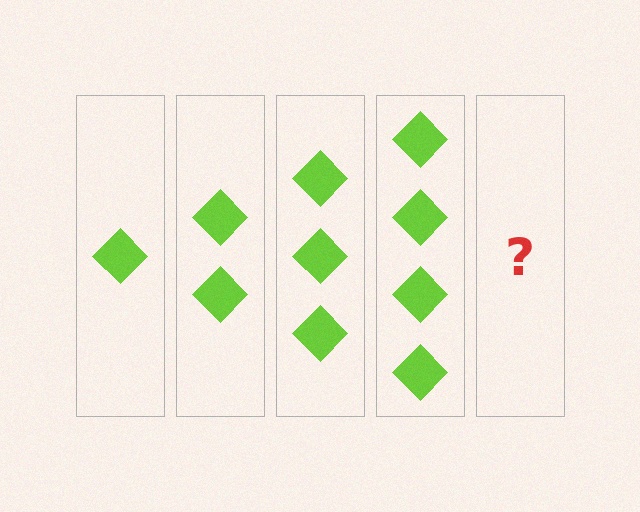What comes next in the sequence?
The next element should be 5 diamonds.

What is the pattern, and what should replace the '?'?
The pattern is that each step adds one more diamond. The '?' should be 5 diamonds.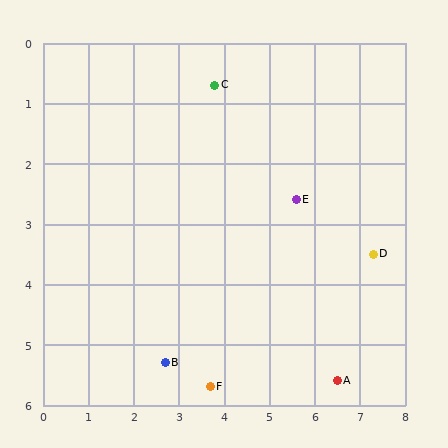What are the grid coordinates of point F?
Point F is at approximately (3.7, 5.7).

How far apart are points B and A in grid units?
Points B and A are about 3.8 grid units apart.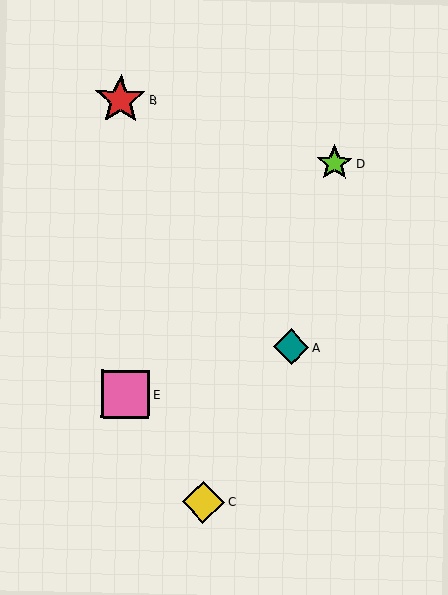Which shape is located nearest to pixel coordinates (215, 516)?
The yellow diamond (labeled C) at (203, 502) is nearest to that location.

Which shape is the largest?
The red star (labeled B) is the largest.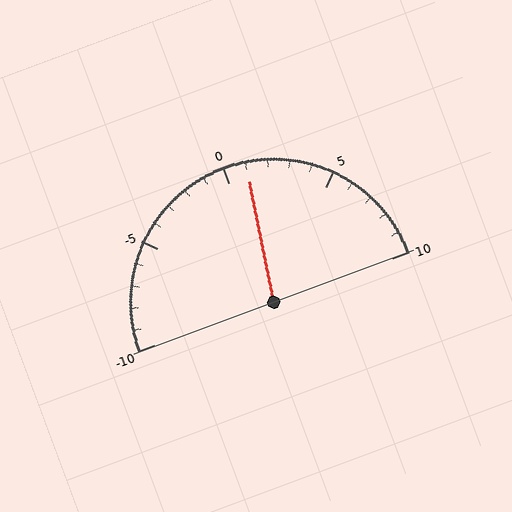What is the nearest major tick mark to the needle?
The nearest major tick mark is 0.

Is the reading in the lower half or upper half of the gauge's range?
The reading is in the upper half of the range (-10 to 10).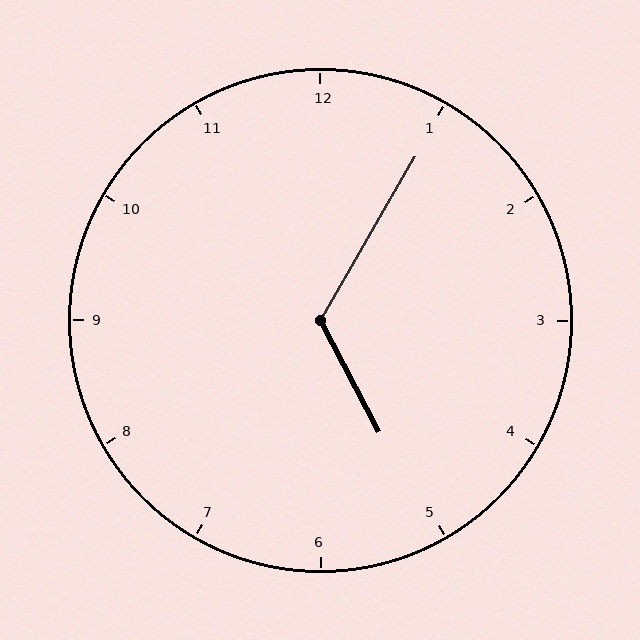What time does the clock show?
5:05.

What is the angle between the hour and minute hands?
Approximately 122 degrees.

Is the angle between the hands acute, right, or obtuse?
It is obtuse.